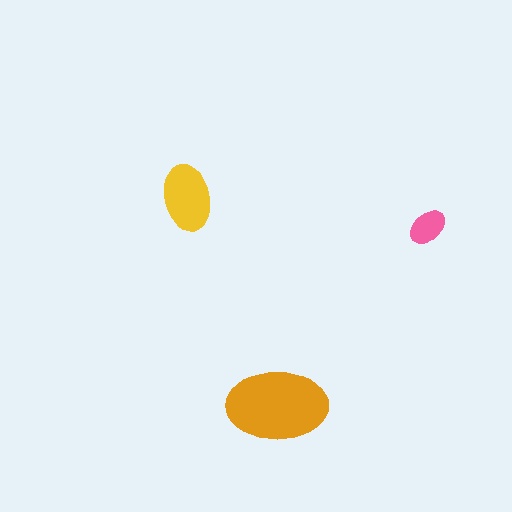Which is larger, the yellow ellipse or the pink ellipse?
The yellow one.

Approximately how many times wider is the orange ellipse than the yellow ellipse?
About 1.5 times wider.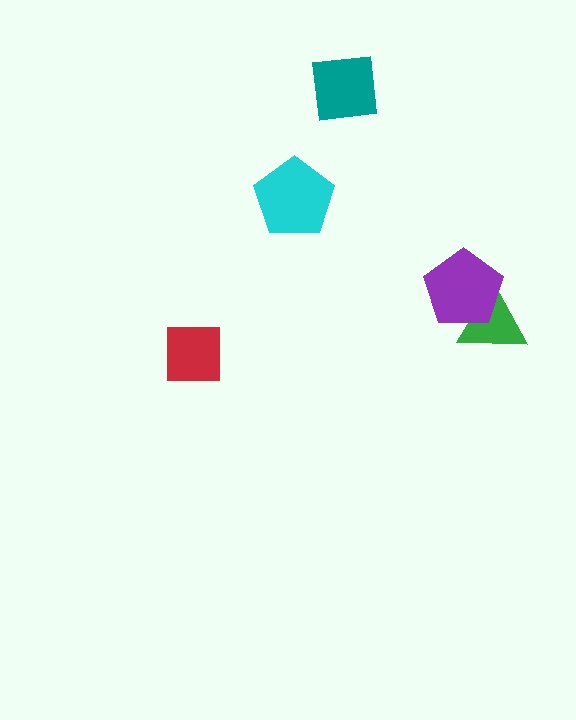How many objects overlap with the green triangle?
1 object overlaps with the green triangle.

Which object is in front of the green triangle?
The purple pentagon is in front of the green triangle.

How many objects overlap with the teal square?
0 objects overlap with the teal square.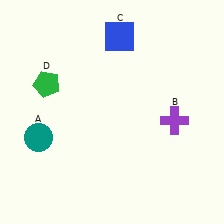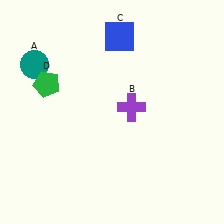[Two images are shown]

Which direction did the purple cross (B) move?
The purple cross (B) moved left.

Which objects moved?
The objects that moved are: the teal circle (A), the purple cross (B).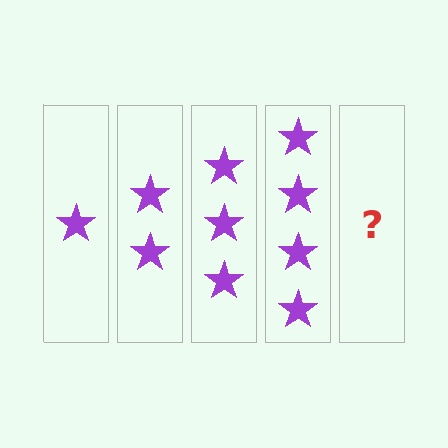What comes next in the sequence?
The next element should be 5 stars.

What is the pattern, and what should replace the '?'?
The pattern is that each step adds one more star. The '?' should be 5 stars.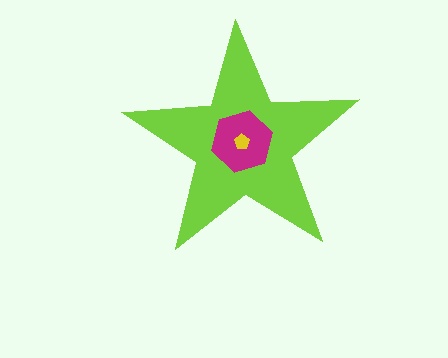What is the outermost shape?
The lime star.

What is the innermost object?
The yellow pentagon.